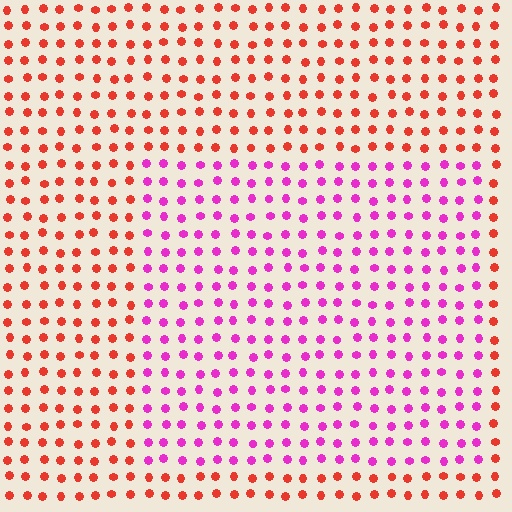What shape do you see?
I see a rectangle.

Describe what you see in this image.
The image is filled with small red elements in a uniform arrangement. A rectangle-shaped region is visible where the elements are tinted to a slightly different hue, forming a subtle color boundary.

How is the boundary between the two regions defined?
The boundary is defined purely by a slight shift in hue (about 55 degrees). Spacing, size, and orientation are identical on both sides.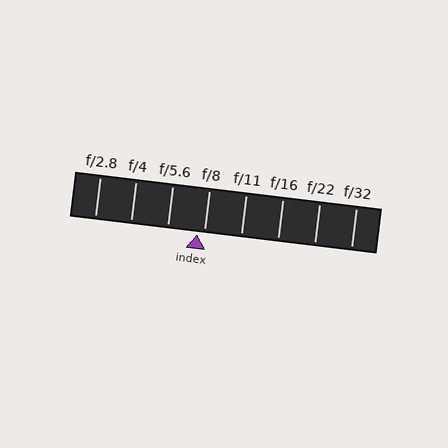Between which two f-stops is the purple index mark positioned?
The index mark is between f/5.6 and f/8.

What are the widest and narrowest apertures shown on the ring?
The widest aperture shown is f/2.8 and the narrowest is f/32.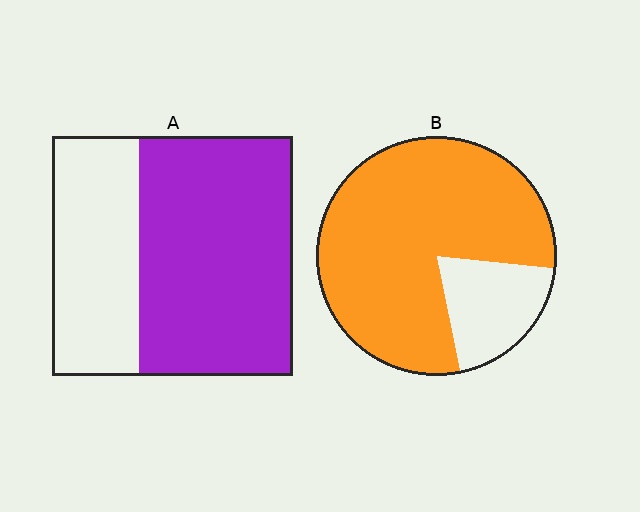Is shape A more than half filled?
Yes.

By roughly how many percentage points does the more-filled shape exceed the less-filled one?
By roughly 15 percentage points (B over A).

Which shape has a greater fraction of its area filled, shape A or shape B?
Shape B.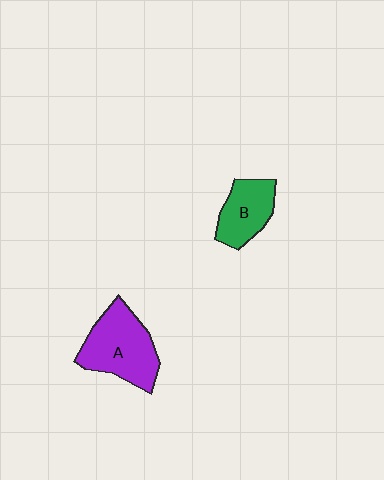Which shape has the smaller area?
Shape B (green).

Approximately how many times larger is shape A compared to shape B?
Approximately 1.5 times.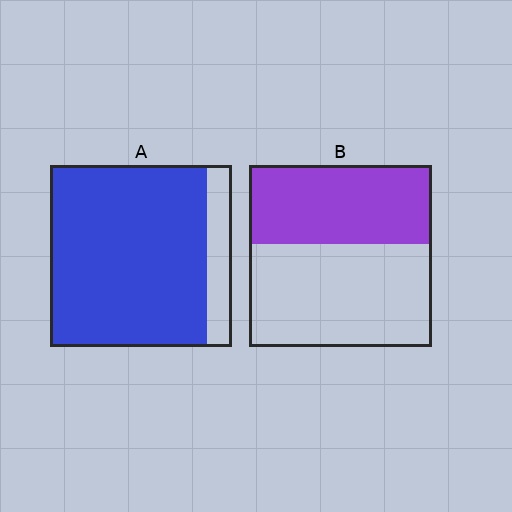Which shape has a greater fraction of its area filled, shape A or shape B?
Shape A.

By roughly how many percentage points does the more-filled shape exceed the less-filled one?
By roughly 45 percentage points (A over B).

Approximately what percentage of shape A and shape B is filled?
A is approximately 85% and B is approximately 45%.